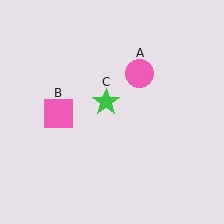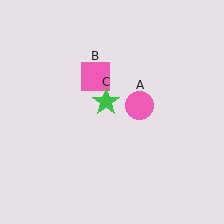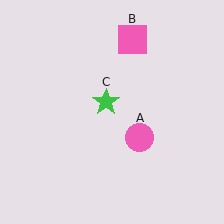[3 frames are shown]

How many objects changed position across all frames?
2 objects changed position: pink circle (object A), pink square (object B).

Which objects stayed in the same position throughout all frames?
Green star (object C) remained stationary.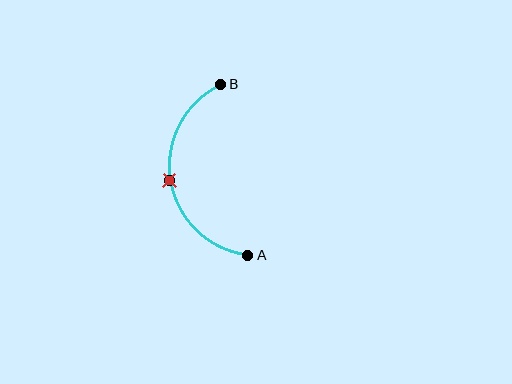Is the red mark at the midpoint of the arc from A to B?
Yes. The red mark lies on the arc at equal arc-length from both A and B — it is the arc midpoint.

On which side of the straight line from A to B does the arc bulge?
The arc bulges to the left of the straight line connecting A and B.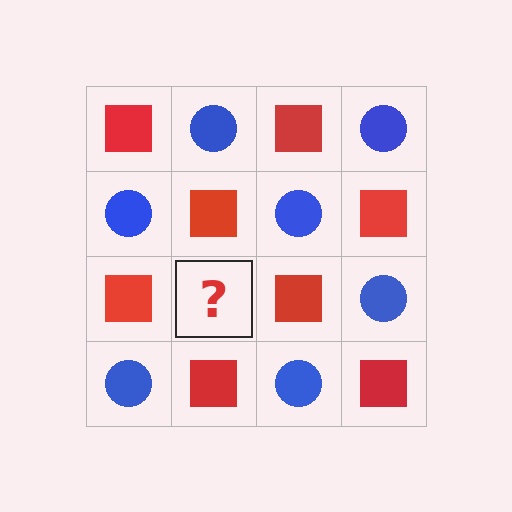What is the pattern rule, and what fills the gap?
The rule is that it alternates red square and blue circle in a checkerboard pattern. The gap should be filled with a blue circle.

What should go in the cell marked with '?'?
The missing cell should contain a blue circle.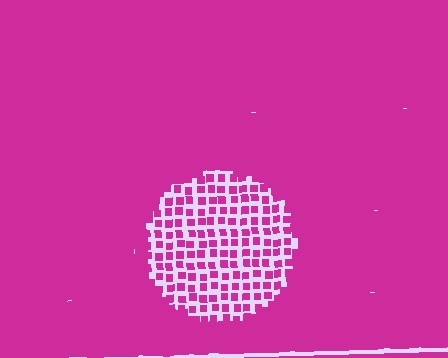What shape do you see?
I see a circle.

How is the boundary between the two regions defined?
The boundary is defined by a change in element density (approximately 2.9x ratio). All elements are the same color, size, and shape.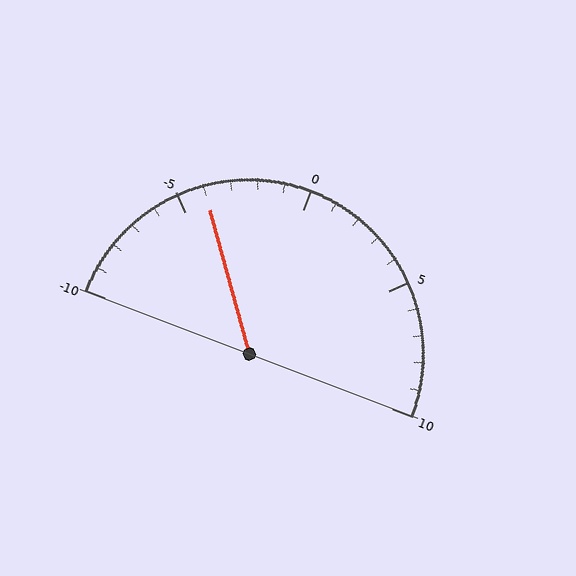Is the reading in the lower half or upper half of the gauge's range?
The reading is in the lower half of the range (-10 to 10).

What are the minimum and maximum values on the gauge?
The gauge ranges from -10 to 10.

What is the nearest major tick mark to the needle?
The nearest major tick mark is -5.